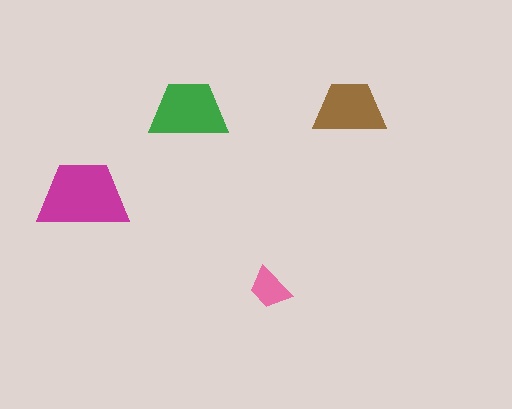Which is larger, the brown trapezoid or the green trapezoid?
The green one.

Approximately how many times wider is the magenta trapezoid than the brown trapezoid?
About 1.5 times wider.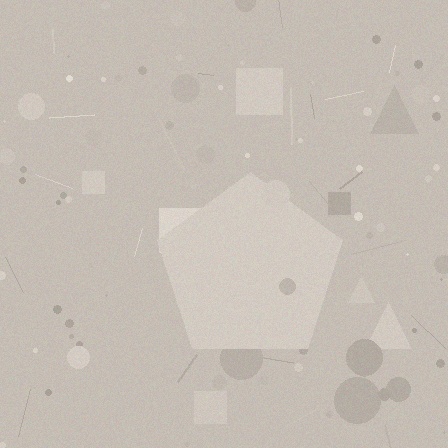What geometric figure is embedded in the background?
A pentagon is embedded in the background.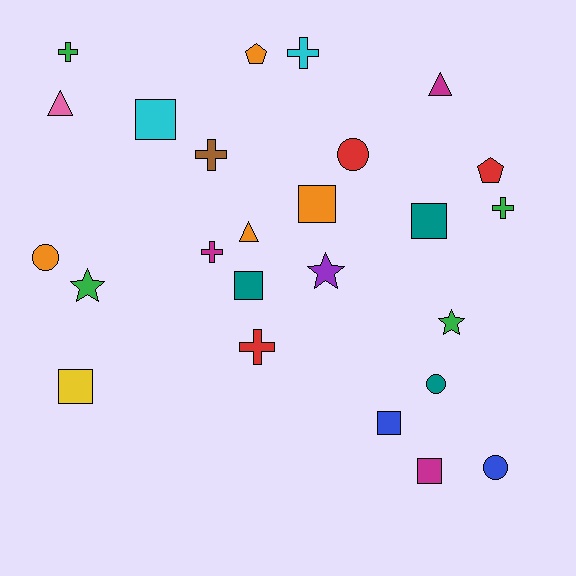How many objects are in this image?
There are 25 objects.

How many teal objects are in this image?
There are 3 teal objects.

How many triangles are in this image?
There are 3 triangles.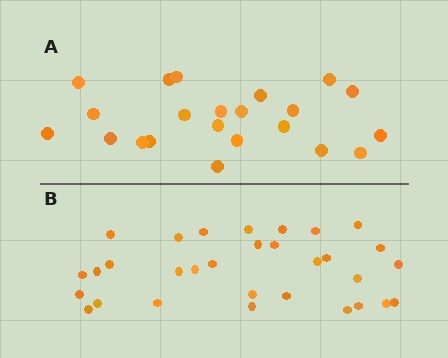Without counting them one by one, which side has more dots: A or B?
Region B (the bottom region) has more dots.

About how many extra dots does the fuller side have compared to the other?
Region B has roughly 8 or so more dots than region A.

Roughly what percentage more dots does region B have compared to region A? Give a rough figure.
About 40% more.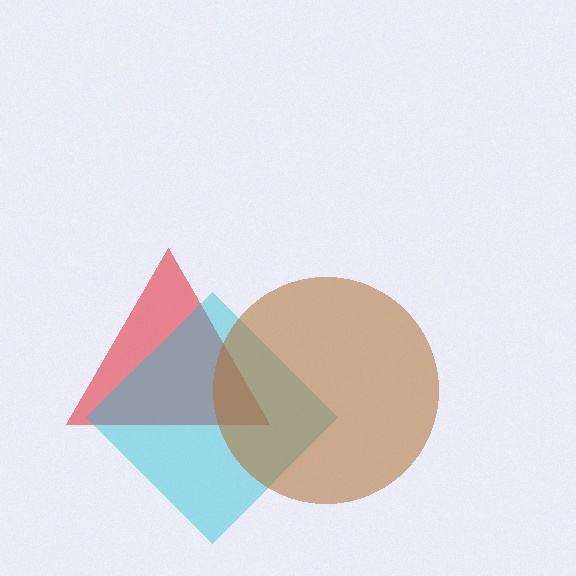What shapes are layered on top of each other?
The layered shapes are: a red triangle, a cyan diamond, a brown circle.